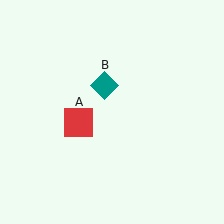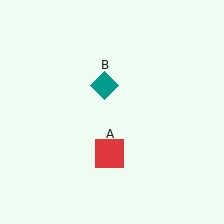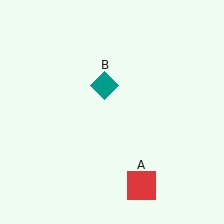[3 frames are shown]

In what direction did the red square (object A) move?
The red square (object A) moved down and to the right.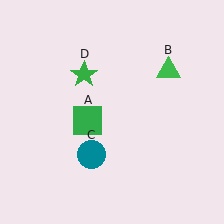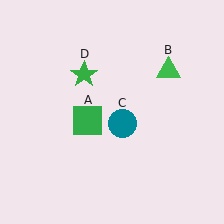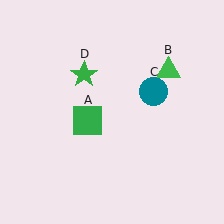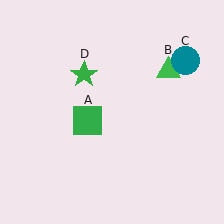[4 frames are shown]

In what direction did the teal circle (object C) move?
The teal circle (object C) moved up and to the right.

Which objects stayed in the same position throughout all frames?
Green square (object A) and green triangle (object B) and green star (object D) remained stationary.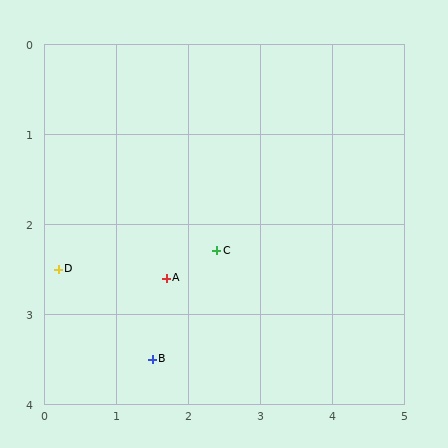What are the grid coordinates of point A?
Point A is at approximately (1.7, 2.6).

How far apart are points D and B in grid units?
Points D and B are about 1.6 grid units apart.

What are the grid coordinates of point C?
Point C is at approximately (2.4, 2.3).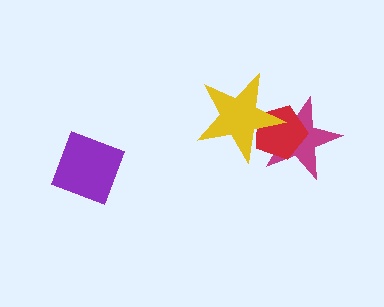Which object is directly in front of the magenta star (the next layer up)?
The red pentagon is directly in front of the magenta star.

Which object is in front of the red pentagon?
The yellow star is in front of the red pentagon.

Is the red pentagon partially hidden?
Yes, it is partially covered by another shape.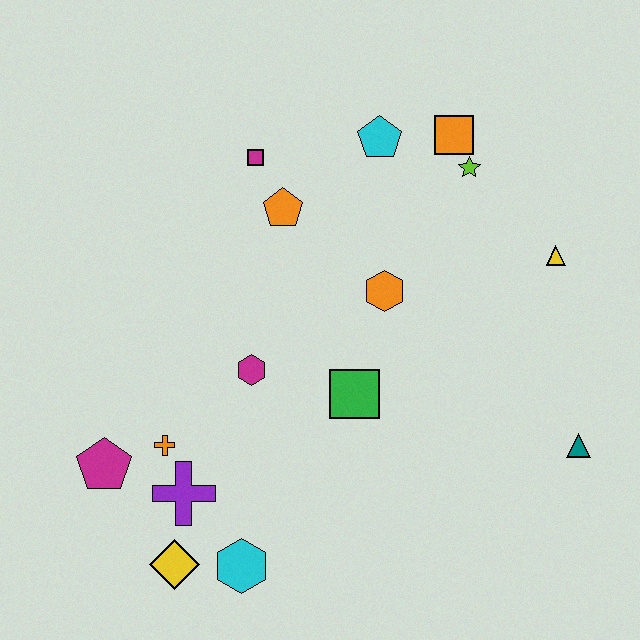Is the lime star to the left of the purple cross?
No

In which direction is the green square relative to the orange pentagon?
The green square is below the orange pentagon.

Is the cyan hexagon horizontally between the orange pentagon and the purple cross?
Yes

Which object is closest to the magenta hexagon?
The green square is closest to the magenta hexagon.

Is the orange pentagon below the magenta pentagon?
No